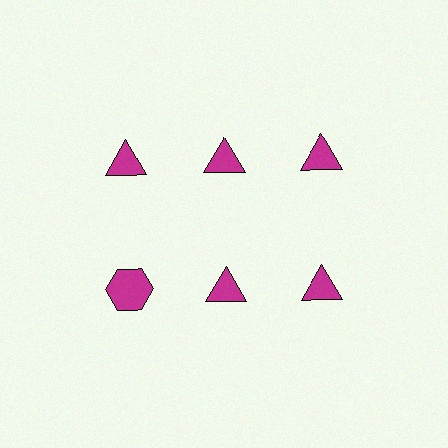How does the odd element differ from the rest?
It has a different shape: hexagon instead of triangle.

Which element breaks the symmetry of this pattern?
The magenta hexagon in the second row, leftmost column breaks the symmetry. All other shapes are magenta triangles.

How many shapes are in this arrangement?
There are 6 shapes arranged in a grid pattern.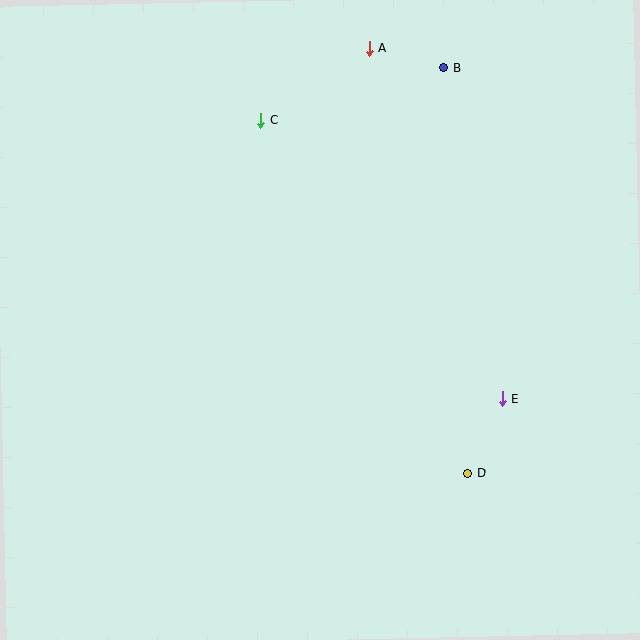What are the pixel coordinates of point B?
Point B is at (443, 68).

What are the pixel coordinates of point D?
Point D is at (468, 473).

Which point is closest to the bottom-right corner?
Point D is closest to the bottom-right corner.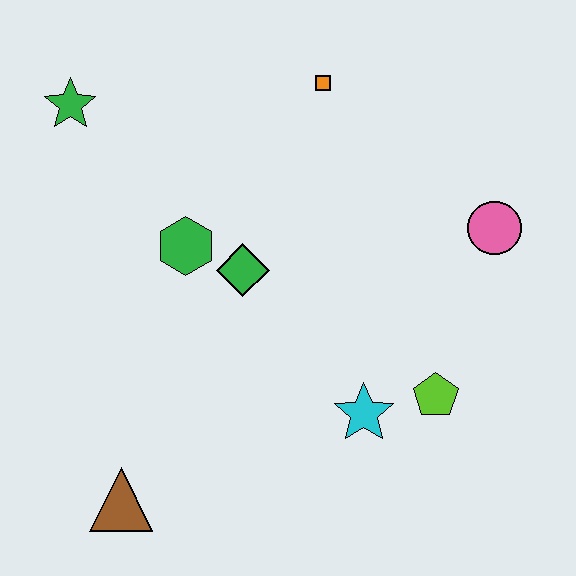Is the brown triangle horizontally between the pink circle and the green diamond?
No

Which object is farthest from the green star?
The lime pentagon is farthest from the green star.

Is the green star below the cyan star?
No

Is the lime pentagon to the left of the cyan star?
No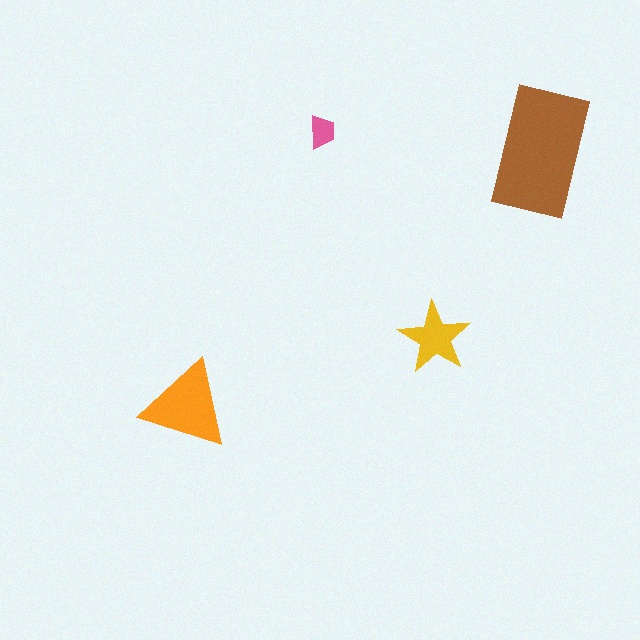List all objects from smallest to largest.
The pink trapezoid, the yellow star, the orange triangle, the brown rectangle.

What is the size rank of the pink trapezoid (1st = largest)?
4th.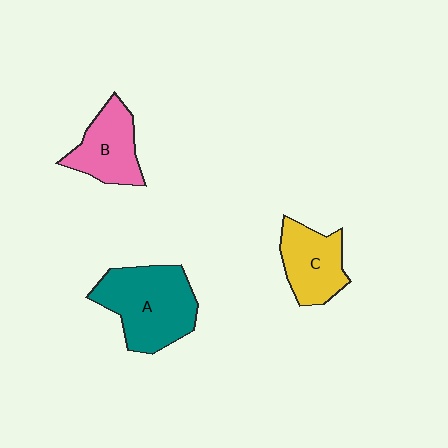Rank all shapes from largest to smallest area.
From largest to smallest: A (teal), C (yellow), B (pink).